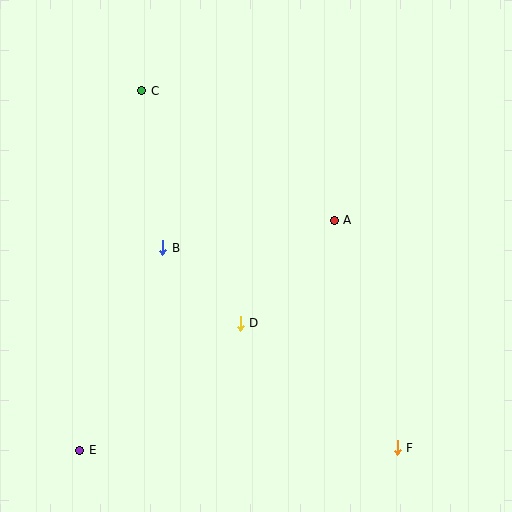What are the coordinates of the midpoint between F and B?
The midpoint between F and B is at (280, 348).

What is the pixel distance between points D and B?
The distance between D and B is 108 pixels.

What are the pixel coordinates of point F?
Point F is at (397, 448).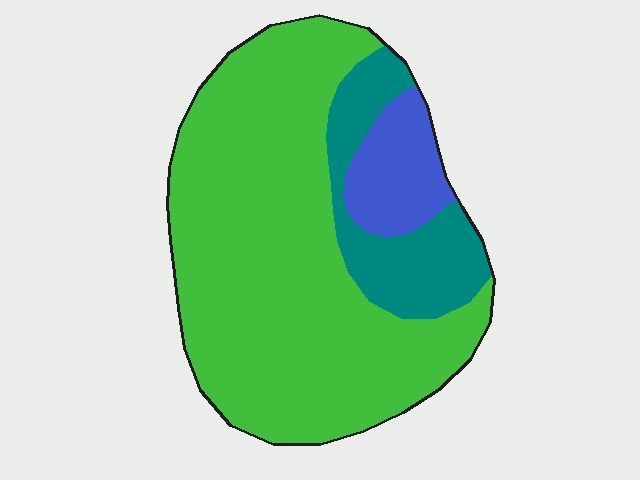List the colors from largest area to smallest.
From largest to smallest: green, teal, blue.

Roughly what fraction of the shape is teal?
Teal covers 17% of the shape.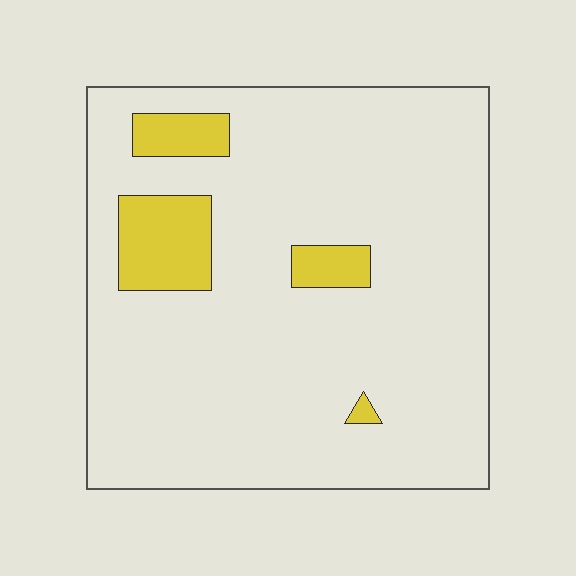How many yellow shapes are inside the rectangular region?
4.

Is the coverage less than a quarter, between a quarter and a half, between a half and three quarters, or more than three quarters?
Less than a quarter.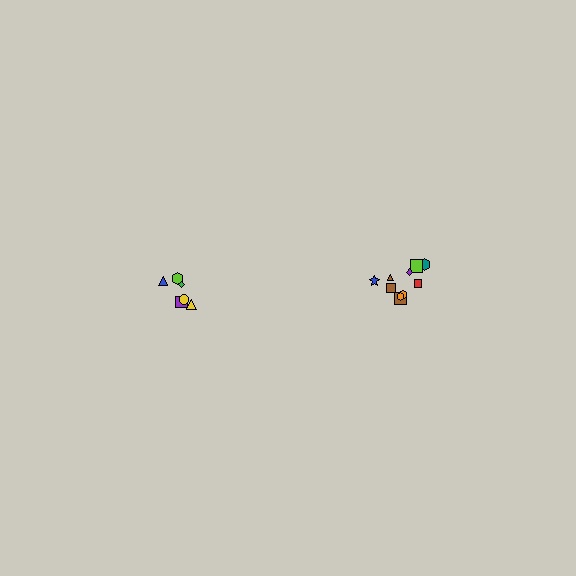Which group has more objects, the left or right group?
The right group.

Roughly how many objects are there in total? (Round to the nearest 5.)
Roughly 15 objects in total.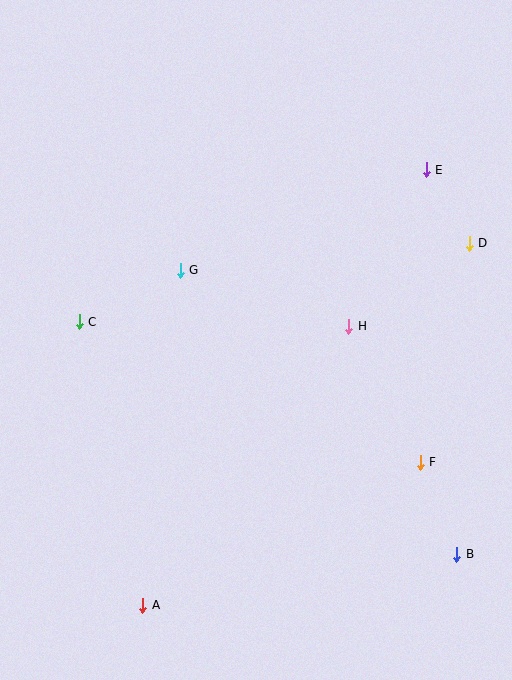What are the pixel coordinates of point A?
Point A is at (143, 605).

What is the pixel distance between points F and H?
The distance between F and H is 153 pixels.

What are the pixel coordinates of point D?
Point D is at (469, 243).